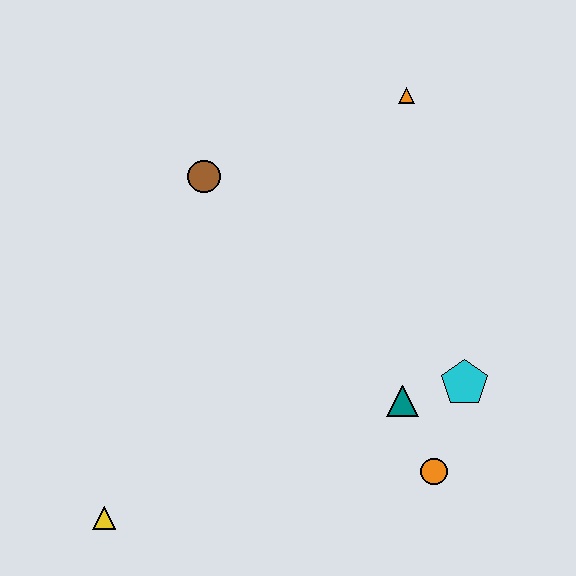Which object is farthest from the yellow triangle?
The orange triangle is farthest from the yellow triangle.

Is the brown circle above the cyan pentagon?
Yes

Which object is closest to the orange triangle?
The brown circle is closest to the orange triangle.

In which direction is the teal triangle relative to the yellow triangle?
The teal triangle is to the right of the yellow triangle.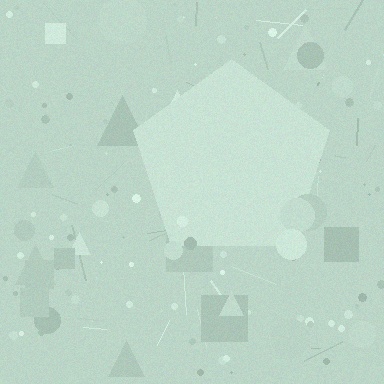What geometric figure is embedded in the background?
A pentagon is embedded in the background.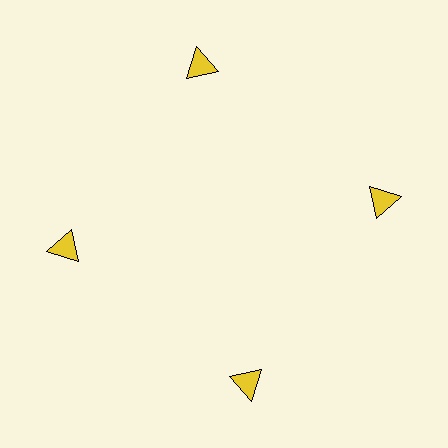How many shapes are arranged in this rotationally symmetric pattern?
There are 4 shapes, arranged in 4 groups of 1.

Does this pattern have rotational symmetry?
Yes, this pattern has 4-fold rotational symmetry. It looks the same after rotating 90 degrees around the center.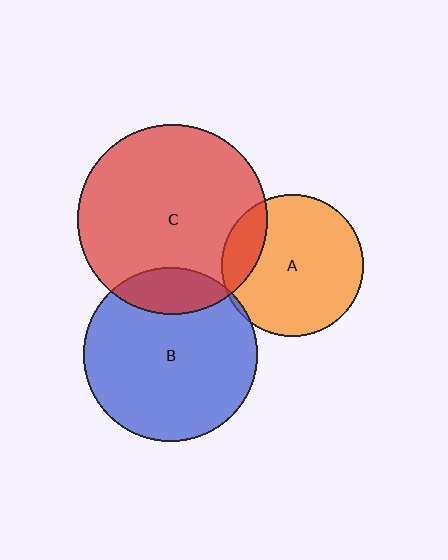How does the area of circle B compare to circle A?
Approximately 1.5 times.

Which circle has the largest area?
Circle C (red).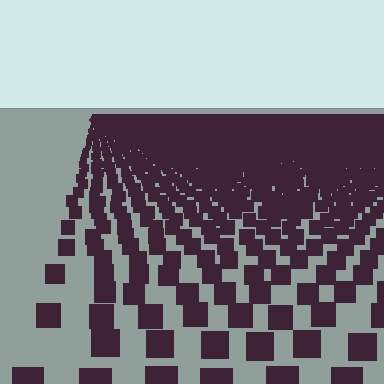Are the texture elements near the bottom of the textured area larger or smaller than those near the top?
Larger. Near the bottom, elements are closer to the viewer and appear at a bigger on-screen size.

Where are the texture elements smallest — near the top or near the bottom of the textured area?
Near the top.